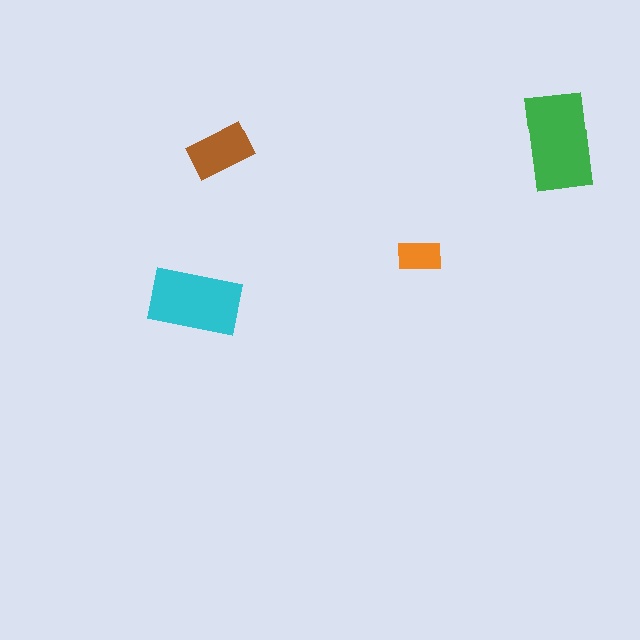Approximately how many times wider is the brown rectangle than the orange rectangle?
About 1.5 times wider.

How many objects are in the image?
There are 4 objects in the image.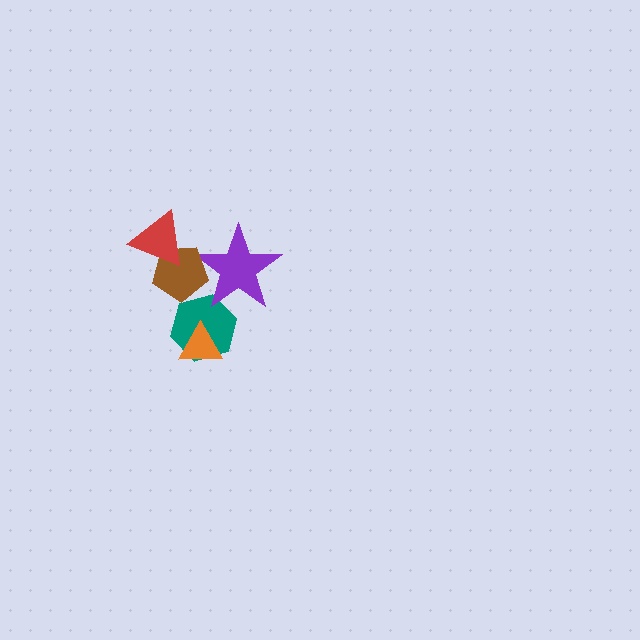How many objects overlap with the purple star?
2 objects overlap with the purple star.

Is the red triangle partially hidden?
No, no other shape covers it.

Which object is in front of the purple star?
The brown pentagon is in front of the purple star.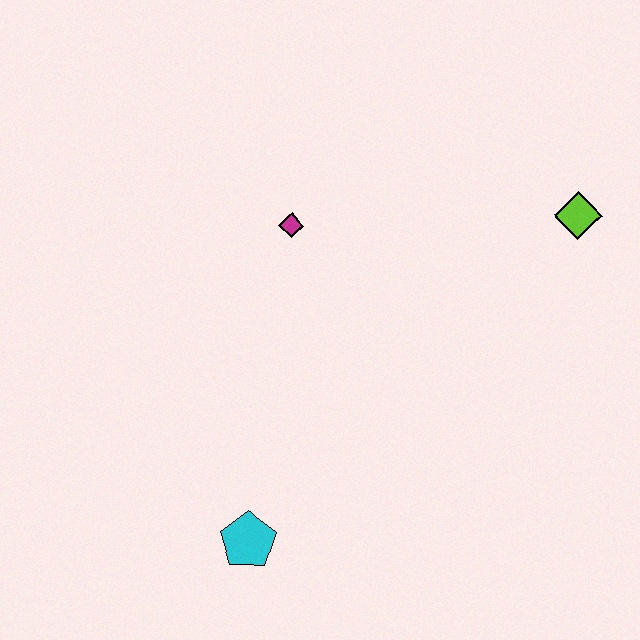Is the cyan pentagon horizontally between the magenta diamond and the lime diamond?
No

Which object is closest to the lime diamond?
The magenta diamond is closest to the lime diamond.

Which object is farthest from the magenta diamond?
The cyan pentagon is farthest from the magenta diamond.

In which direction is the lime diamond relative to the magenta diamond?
The lime diamond is to the right of the magenta diamond.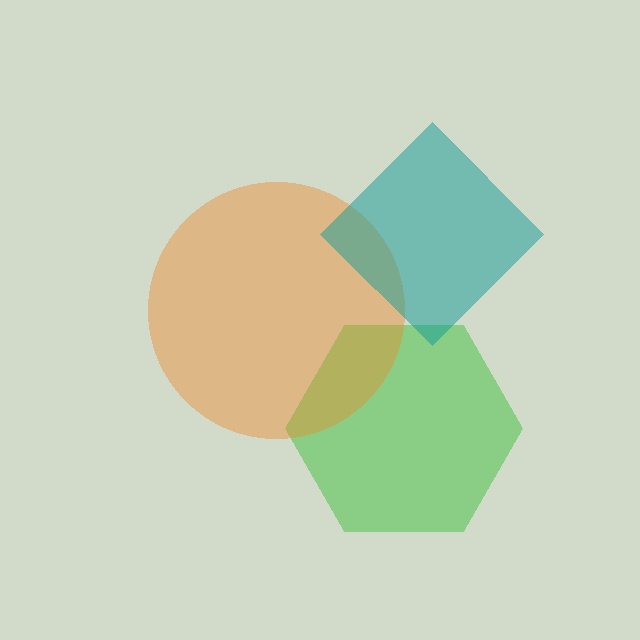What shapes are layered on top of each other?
The layered shapes are: a green hexagon, an orange circle, a teal diamond.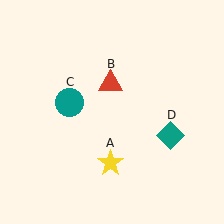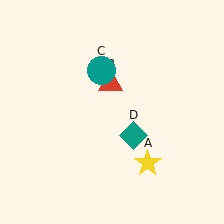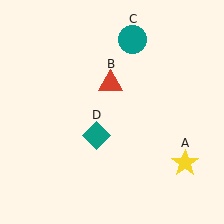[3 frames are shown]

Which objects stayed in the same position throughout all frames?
Red triangle (object B) remained stationary.